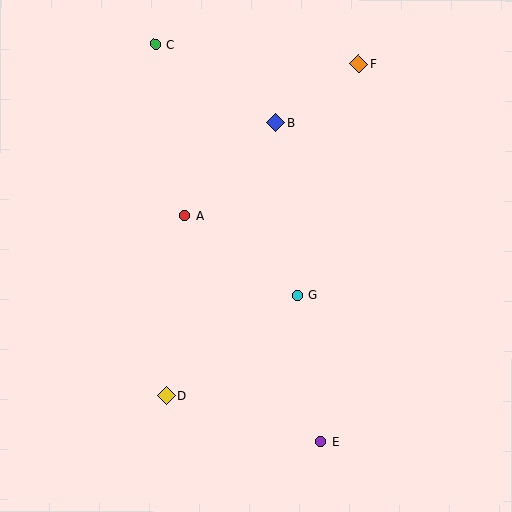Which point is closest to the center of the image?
Point G at (297, 296) is closest to the center.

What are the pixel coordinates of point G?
Point G is at (297, 296).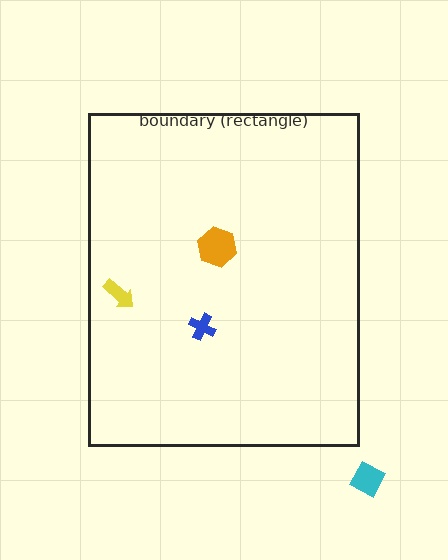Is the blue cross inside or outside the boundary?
Inside.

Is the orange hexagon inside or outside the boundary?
Inside.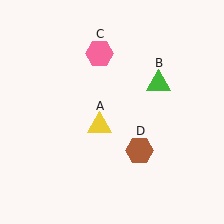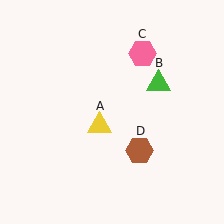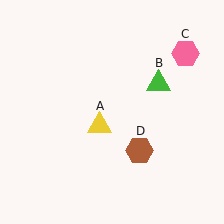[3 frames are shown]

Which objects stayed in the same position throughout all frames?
Yellow triangle (object A) and green triangle (object B) and brown hexagon (object D) remained stationary.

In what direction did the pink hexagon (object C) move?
The pink hexagon (object C) moved right.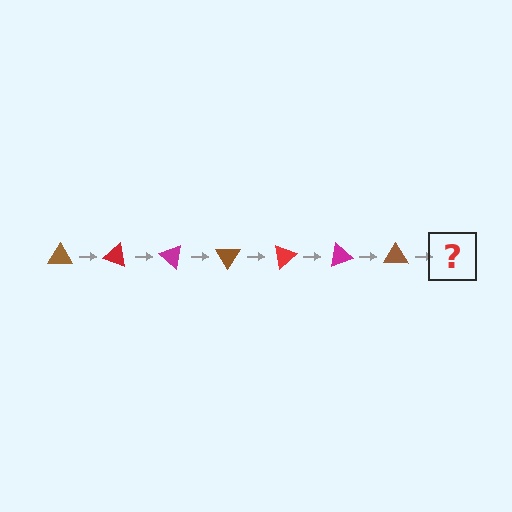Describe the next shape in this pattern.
It should be a red triangle, rotated 140 degrees from the start.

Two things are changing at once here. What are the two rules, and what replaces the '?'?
The two rules are that it rotates 20 degrees each step and the color cycles through brown, red, and magenta. The '?' should be a red triangle, rotated 140 degrees from the start.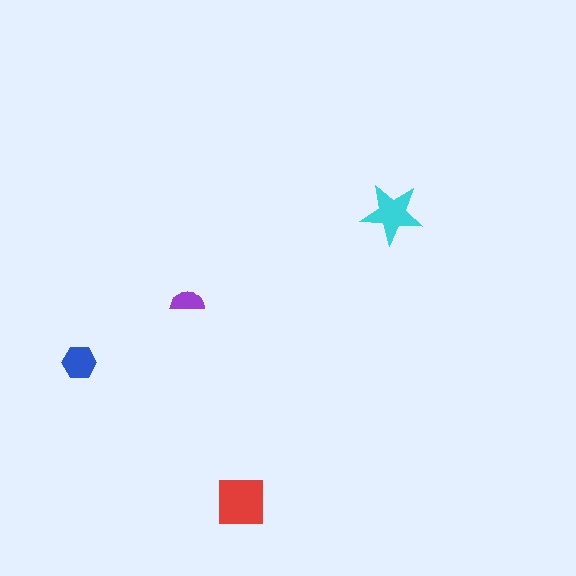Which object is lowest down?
The red square is bottommost.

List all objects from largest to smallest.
The red square, the cyan star, the blue hexagon, the purple semicircle.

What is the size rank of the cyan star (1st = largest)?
2nd.